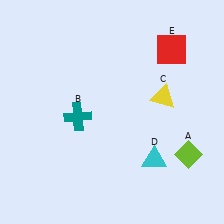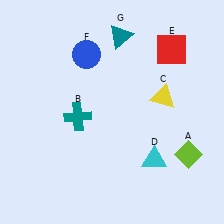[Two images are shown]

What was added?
A blue circle (F), a teal triangle (G) were added in Image 2.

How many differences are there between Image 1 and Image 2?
There are 2 differences between the two images.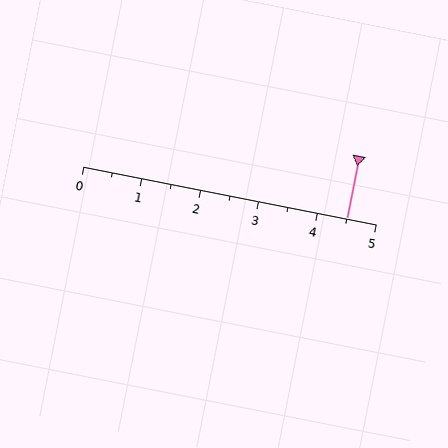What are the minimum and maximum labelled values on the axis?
The axis runs from 0 to 5.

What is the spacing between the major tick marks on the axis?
The major ticks are spaced 1 apart.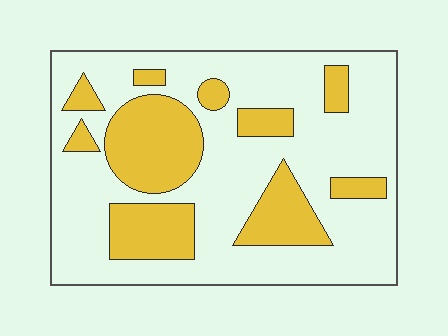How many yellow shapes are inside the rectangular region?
10.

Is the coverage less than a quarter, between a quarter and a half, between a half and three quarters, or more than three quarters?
Between a quarter and a half.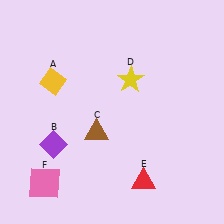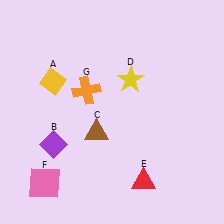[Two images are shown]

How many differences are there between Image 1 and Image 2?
There is 1 difference between the two images.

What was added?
An orange cross (G) was added in Image 2.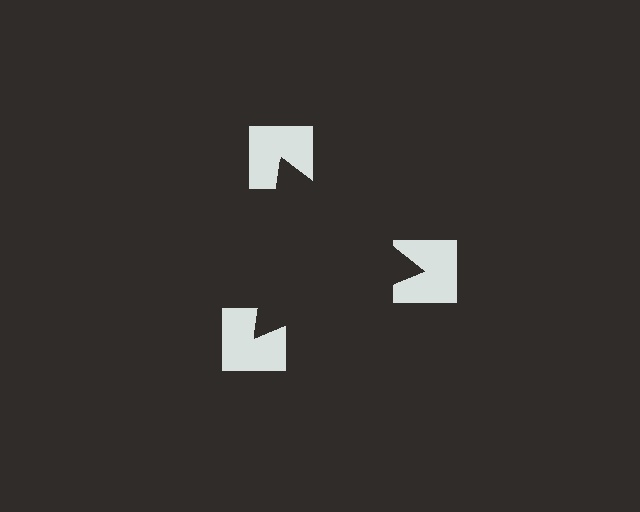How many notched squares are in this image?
There are 3 — one at each vertex of the illusory triangle.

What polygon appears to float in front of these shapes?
An illusory triangle — its edges are inferred from the aligned wedge cuts in the notched squares, not physically drawn.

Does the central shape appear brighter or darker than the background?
It typically appears slightly darker than the background, even though no actual brightness change is drawn.